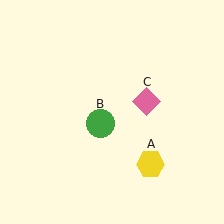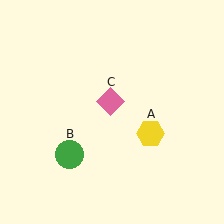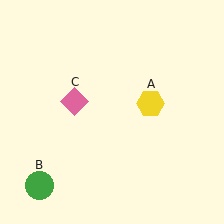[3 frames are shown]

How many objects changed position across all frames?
3 objects changed position: yellow hexagon (object A), green circle (object B), pink diamond (object C).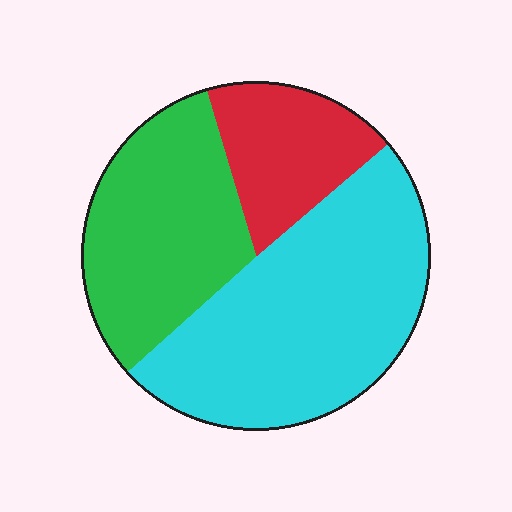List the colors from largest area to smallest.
From largest to smallest: cyan, green, red.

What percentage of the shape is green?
Green covers roughly 30% of the shape.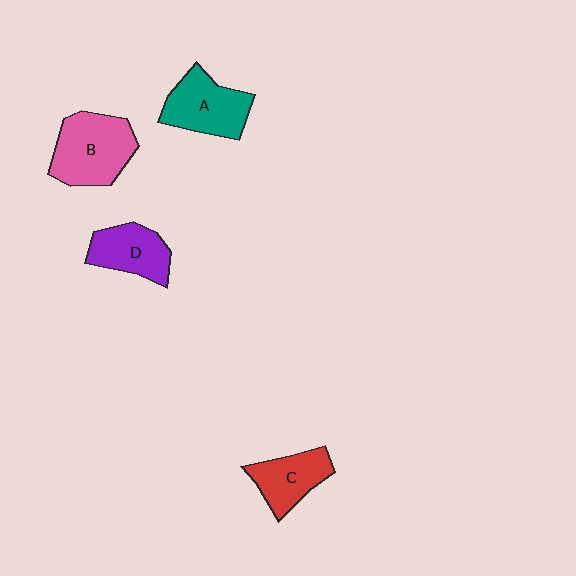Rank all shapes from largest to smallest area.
From largest to smallest: B (pink), A (teal), D (purple), C (red).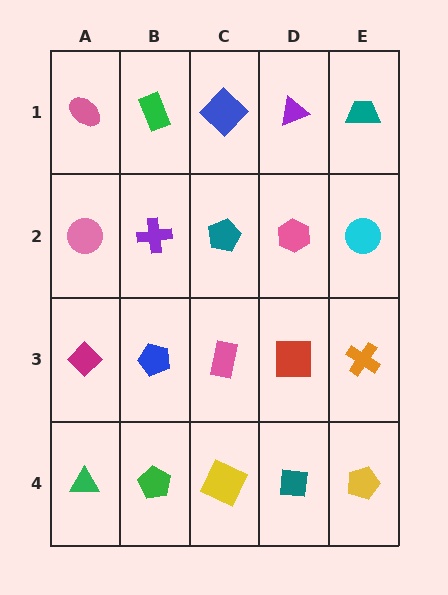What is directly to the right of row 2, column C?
A pink hexagon.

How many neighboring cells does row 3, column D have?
4.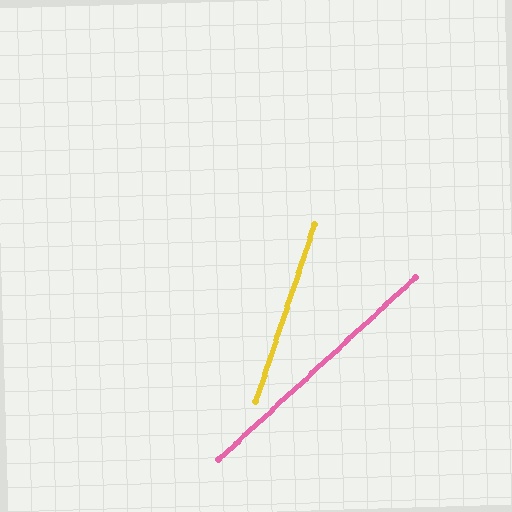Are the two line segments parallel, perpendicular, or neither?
Neither parallel nor perpendicular — they differ by about 29°.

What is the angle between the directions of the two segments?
Approximately 29 degrees.